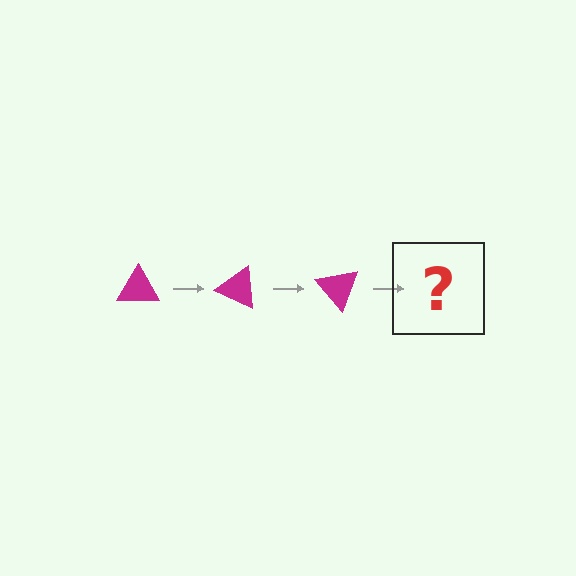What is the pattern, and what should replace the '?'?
The pattern is that the triangle rotates 25 degrees each step. The '?' should be a magenta triangle rotated 75 degrees.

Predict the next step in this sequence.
The next step is a magenta triangle rotated 75 degrees.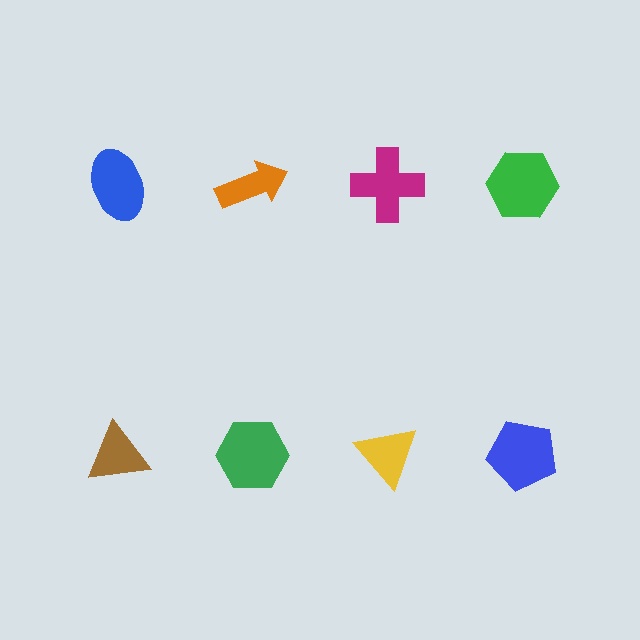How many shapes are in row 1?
4 shapes.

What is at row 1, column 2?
An orange arrow.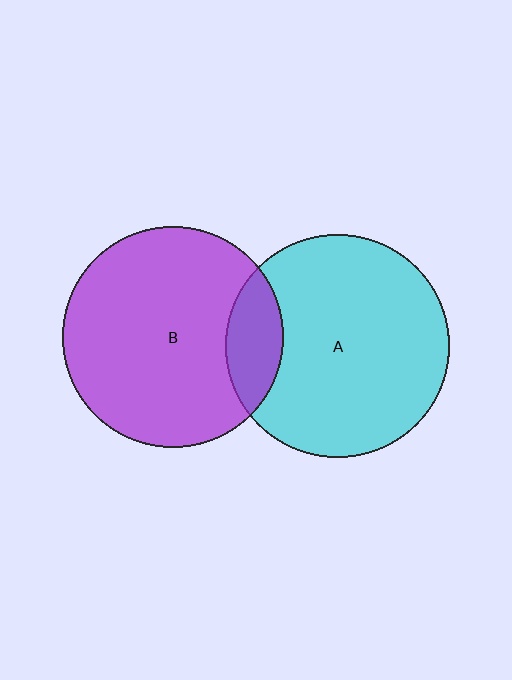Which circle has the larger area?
Circle A (cyan).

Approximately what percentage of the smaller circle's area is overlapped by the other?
Approximately 15%.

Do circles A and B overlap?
Yes.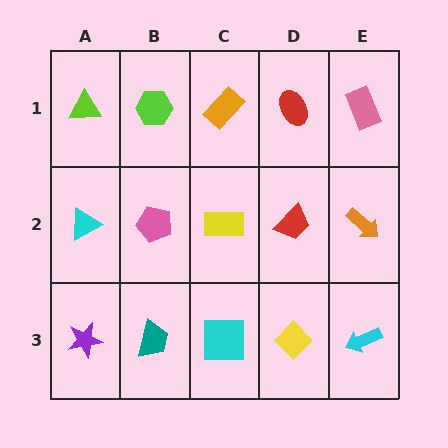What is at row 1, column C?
An orange rectangle.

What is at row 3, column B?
A teal trapezoid.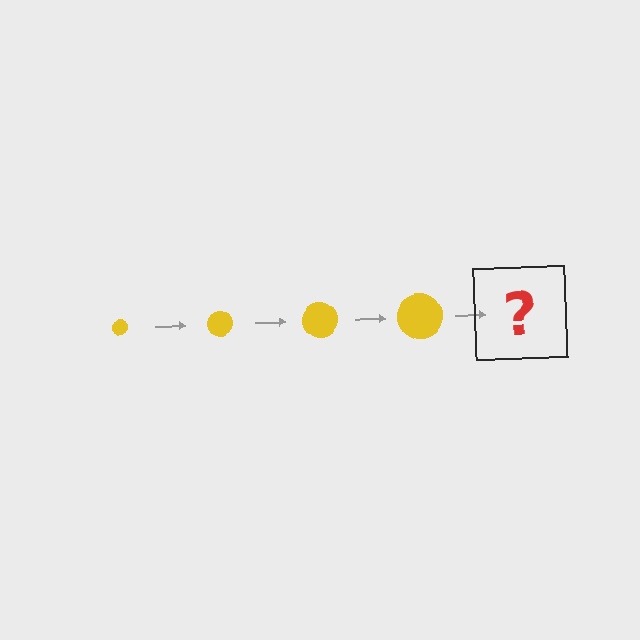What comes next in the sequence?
The next element should be a yellow circle, larger than the previous one.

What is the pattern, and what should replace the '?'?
The pattern is that the circle gets progressively larger each step. The '?' should be a yellow circle, larger than the previous one.